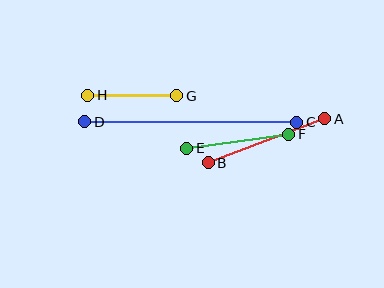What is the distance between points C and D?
The distance is approximately 212 pixels.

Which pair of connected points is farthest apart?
Points C and D are farthest apart.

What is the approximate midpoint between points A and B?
The midpoint is at approximately (266, 141) pixels.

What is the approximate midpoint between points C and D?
The midpoint is at approximately (191, 122) pixels.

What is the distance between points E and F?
The distance is approximately 103 pixels.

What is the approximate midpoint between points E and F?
The midpoint is at approximately (238, 141) pixels.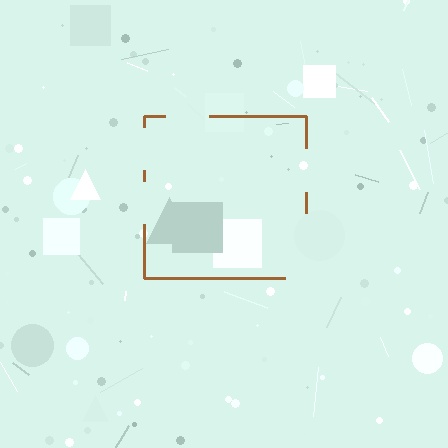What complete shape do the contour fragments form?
The contour fragments form a square.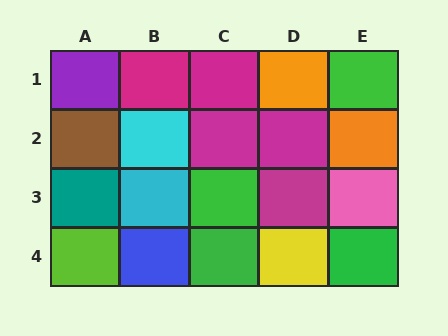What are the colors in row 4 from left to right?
Lime, blue, green, yellow, green.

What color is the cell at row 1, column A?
Purple.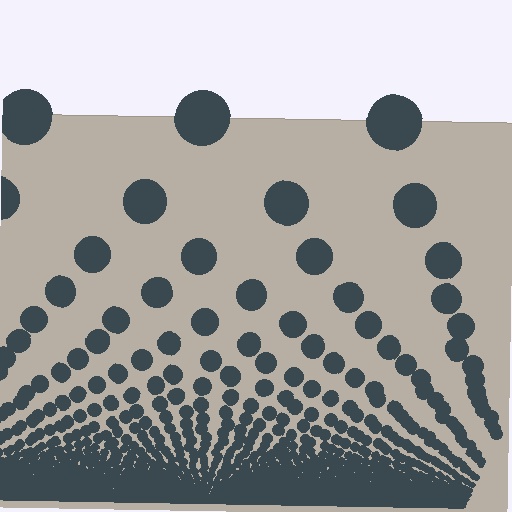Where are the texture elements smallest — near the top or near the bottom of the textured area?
Near the bottom.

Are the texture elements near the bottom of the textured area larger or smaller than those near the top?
Smaller. The gradient is inverted — elements near the bottom are smaller and denser.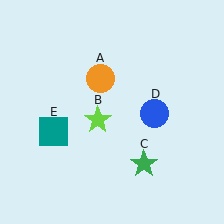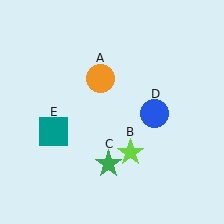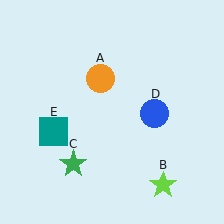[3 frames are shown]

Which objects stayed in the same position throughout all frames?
Orange circle (object A) and blue circle (object D) and teal square (object E) remained stationary.